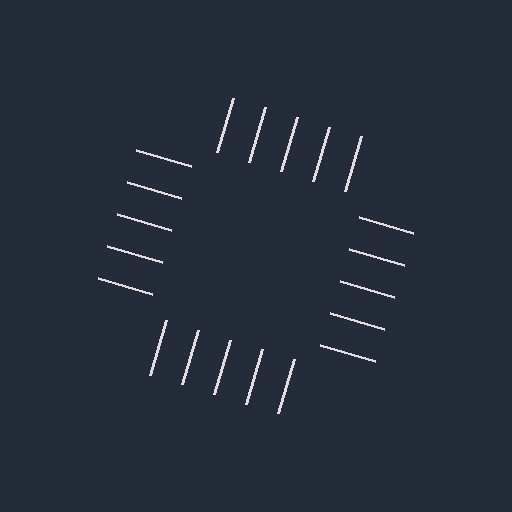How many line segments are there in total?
20 — 5 along each of the 4 edges.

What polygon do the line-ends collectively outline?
An illusory square — the line segments terminate on its edges but no continuous stroke is drawn.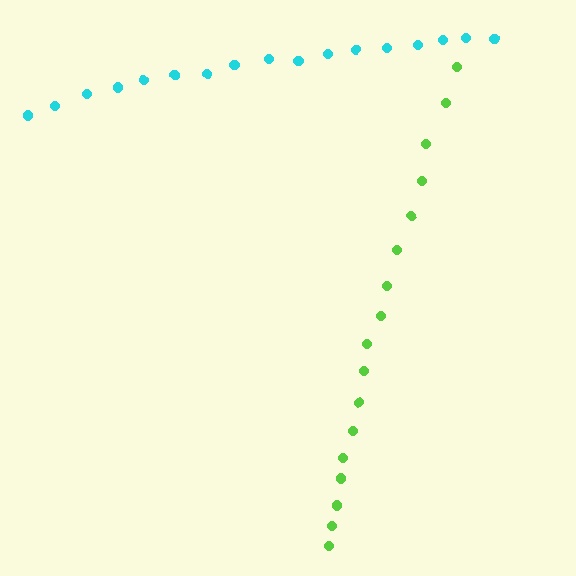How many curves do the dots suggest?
There are 2 distinct paths.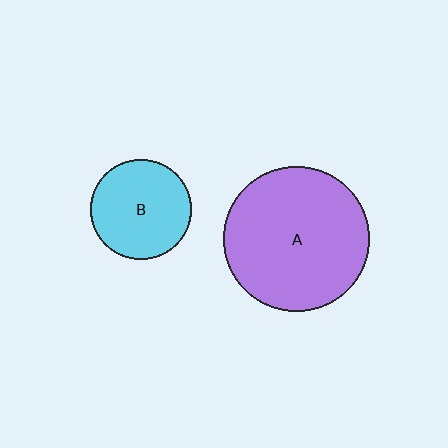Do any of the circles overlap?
No, none of the circles overlap.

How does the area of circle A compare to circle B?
Approximately 2.1 times.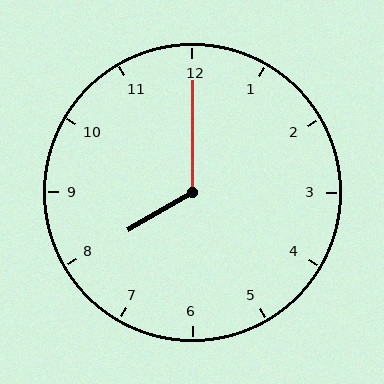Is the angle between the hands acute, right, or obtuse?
It is obtuse.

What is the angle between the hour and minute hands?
Approximately 120 degrees.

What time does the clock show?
8:00.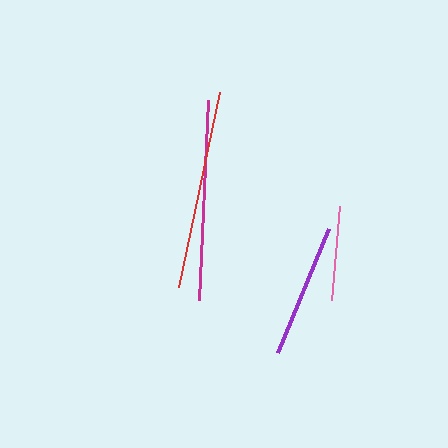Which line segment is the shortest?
The pink line is the shortest at approximately 94 pixels.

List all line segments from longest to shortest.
From longest to shortest: magenta, red, purple, pink.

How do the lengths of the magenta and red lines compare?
The magenta and red lines are approximately the same length.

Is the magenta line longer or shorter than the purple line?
The magenta line is longer than the purple line.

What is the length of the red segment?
The red segment is approximately 199 pixels long.